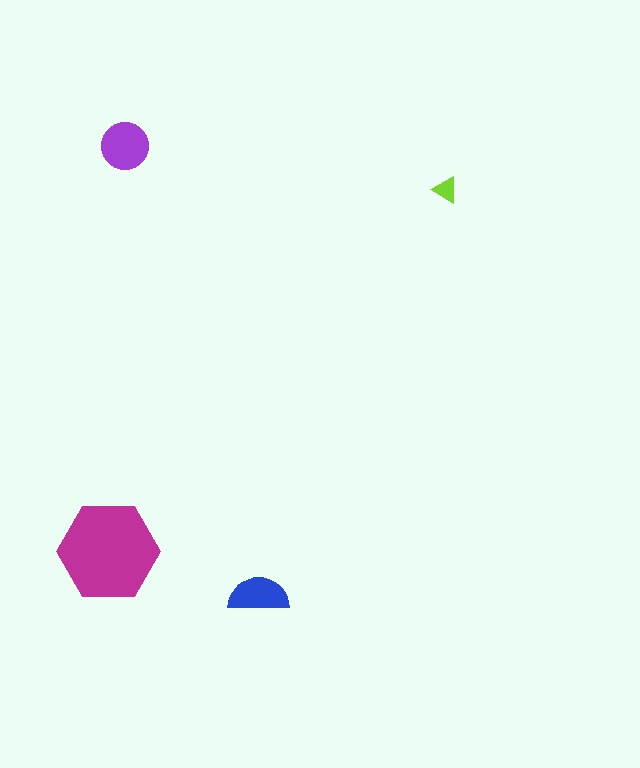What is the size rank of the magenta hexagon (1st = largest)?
1st.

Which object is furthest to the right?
The lime triangle is rightmost.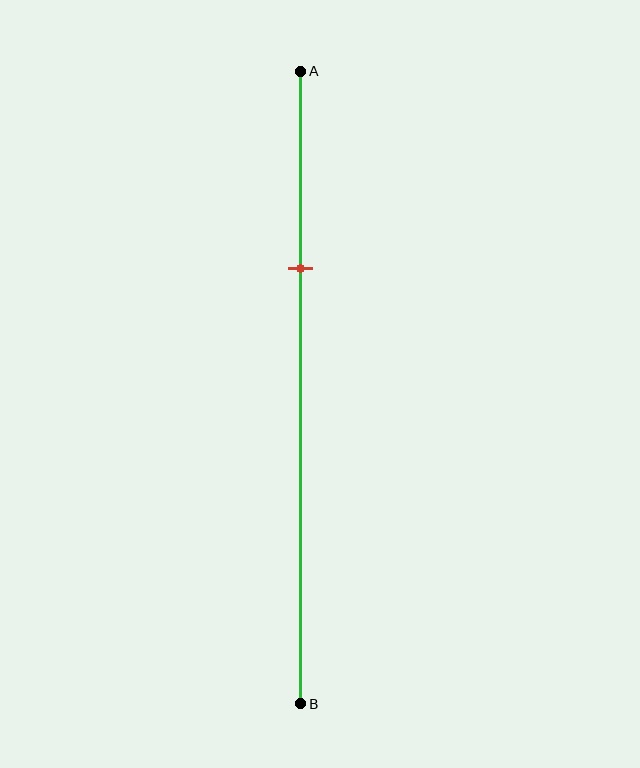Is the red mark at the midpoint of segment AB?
No, the mark is at about 30% from A, not at the 50% midpoint.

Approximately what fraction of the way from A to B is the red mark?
The red mark is approximately 30% of the way from A to B.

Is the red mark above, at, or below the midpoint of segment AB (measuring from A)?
The red mark is above the midpoint of segment AB.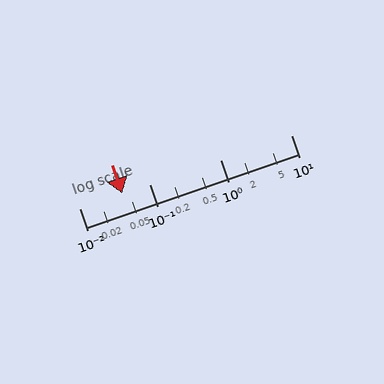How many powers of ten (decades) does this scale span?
The scale spans 3 decades, from 0.01 to 10.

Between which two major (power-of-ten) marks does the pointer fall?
The pointer is between 0.01 and 0.1.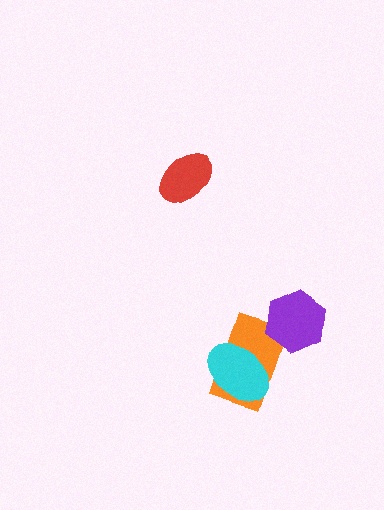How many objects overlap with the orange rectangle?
2 objects overlap with the orange rectangle.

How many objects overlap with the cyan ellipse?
1 object overlaps with the cyan ellipse.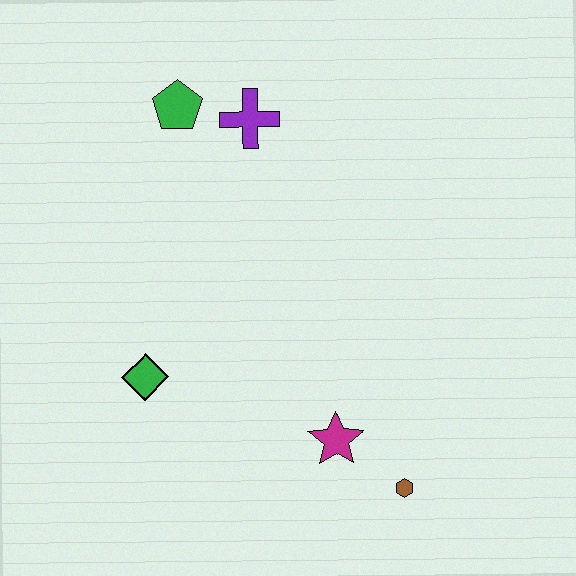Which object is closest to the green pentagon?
The purple cross is closest to the green pentagon.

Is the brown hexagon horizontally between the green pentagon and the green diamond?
No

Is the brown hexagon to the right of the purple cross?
Yes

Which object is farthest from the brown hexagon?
The green pentagon is farthest from the brown hexagon.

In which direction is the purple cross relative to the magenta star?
The purple cross is above the magenta star.